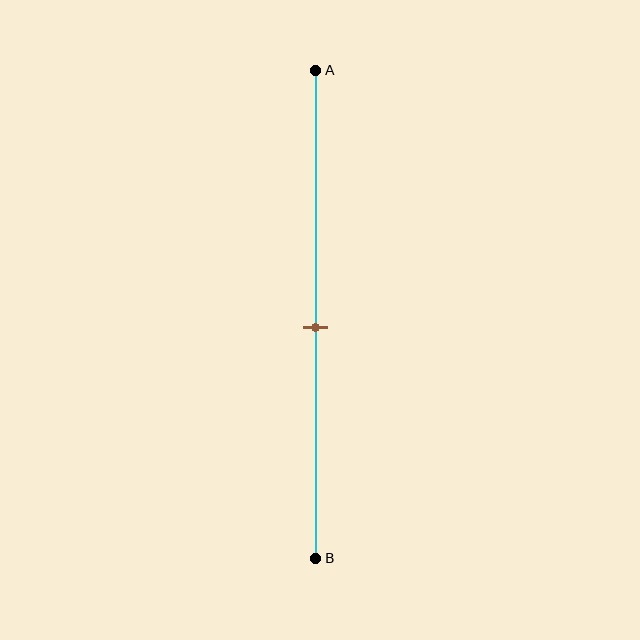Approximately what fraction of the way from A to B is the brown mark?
The brown mark is approximately 55% of the way from A to B.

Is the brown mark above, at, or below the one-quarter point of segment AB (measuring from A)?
The brown mark is below the one-quarter point of segment AB.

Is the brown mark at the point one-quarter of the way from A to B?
No, the mark is at about 55% from A, not at the 25% one-quarter point.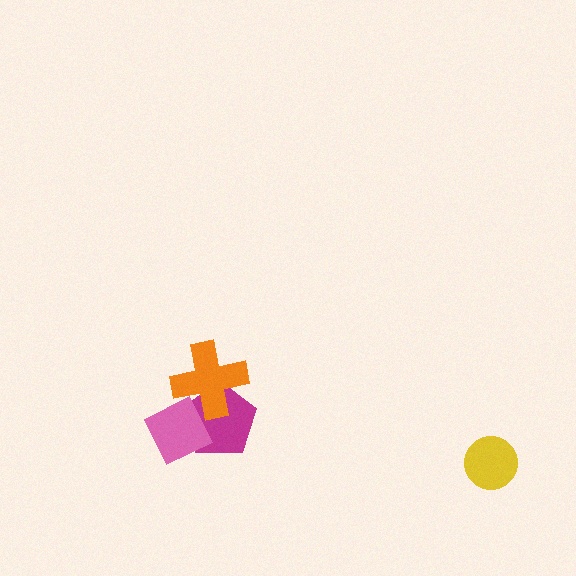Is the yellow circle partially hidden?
No, no other shape covers it.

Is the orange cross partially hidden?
Yes, it is partially covered by another shape.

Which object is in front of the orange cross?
The pink diamond is in front of the orange cross.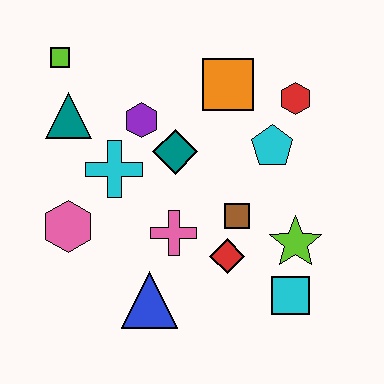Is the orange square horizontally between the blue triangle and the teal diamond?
No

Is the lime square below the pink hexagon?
No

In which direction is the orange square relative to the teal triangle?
The orange square is to the right of the teal triangle.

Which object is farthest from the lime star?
The lime square is farthest from the lime star.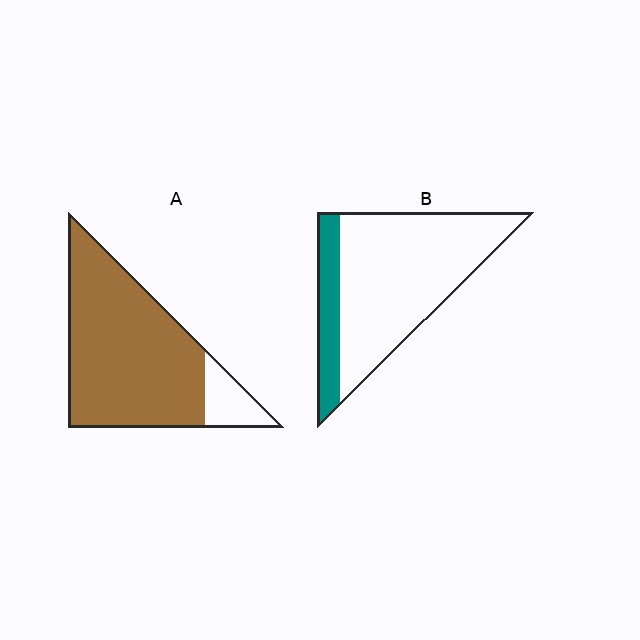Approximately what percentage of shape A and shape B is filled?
A is approximately 85% and B is approximately 20%.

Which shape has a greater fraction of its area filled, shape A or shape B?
Shape A.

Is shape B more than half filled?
No.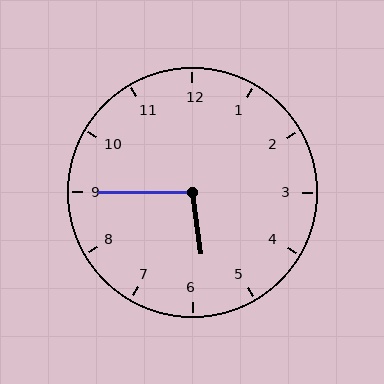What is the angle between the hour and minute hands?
Approximately 98 degrees.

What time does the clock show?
5:45.